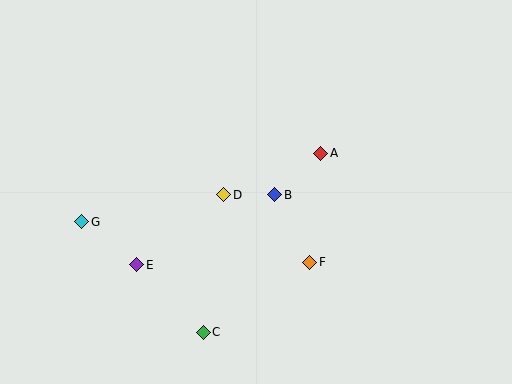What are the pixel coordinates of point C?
Point C is at (203, 332).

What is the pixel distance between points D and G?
The distance between D and G is 145 pixels.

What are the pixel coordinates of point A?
Point A is at (321, 153).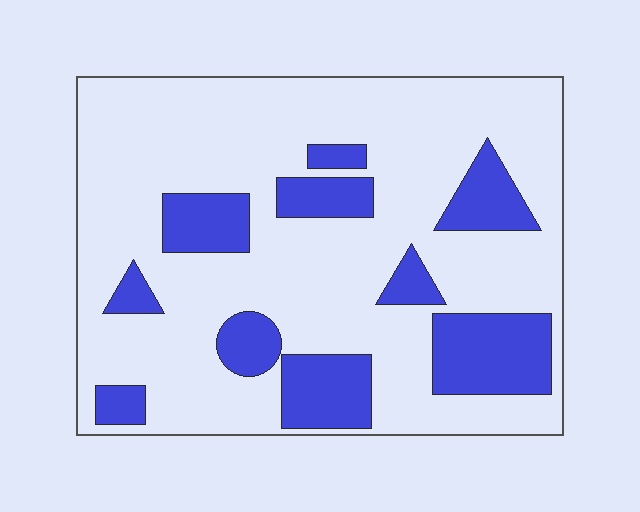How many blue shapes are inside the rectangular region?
10.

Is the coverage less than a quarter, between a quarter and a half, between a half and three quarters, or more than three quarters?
Less than a quarter.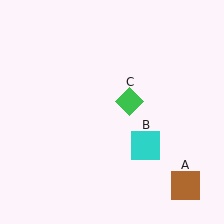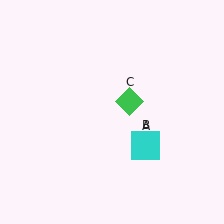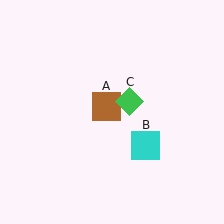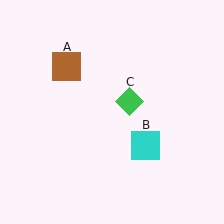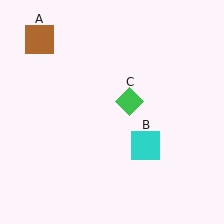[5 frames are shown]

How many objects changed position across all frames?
1 object changed position: brown square (object A).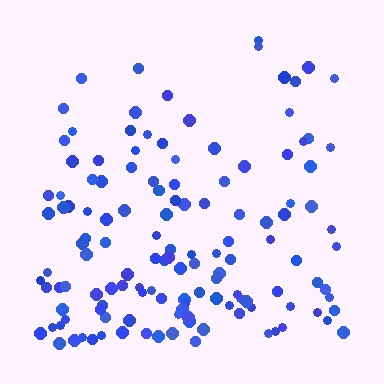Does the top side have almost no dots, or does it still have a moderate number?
Still a moderate number, just noticeably fewer than the bottom.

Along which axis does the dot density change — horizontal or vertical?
Vertical.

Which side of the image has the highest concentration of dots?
The bottom.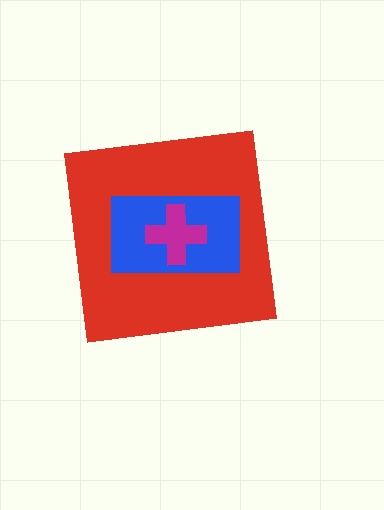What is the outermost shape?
The red square.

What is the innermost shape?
The magenta cross.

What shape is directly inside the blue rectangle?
The magenta cross.